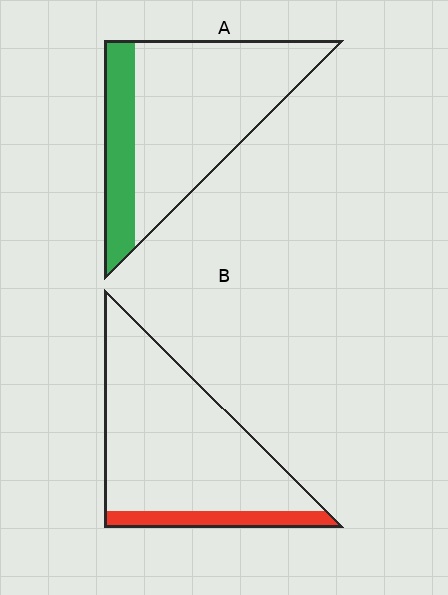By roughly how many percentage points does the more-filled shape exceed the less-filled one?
By roughly 10 percentage points (A over B).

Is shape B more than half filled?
No.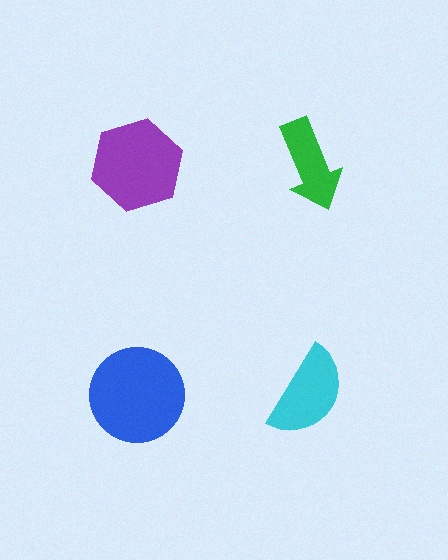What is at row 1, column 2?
A green arrow.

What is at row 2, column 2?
A cyan semicircle.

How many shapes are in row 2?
2 shapes.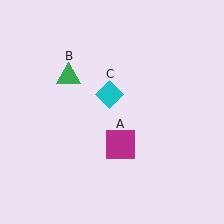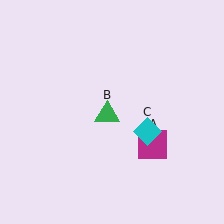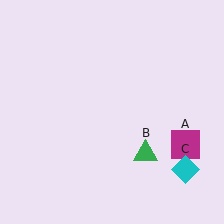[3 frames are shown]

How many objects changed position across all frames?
3 objects changed position: magenta square (object A), green triangle (object B), cyan diamond (object C).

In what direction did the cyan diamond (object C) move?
The cyan diamond (object C) moved down and to the right.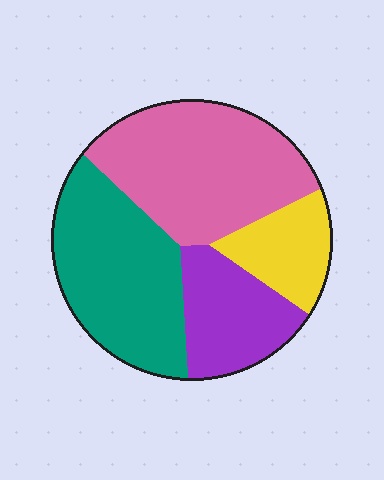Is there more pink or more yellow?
Pink.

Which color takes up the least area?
Yellow, at roughly 15%.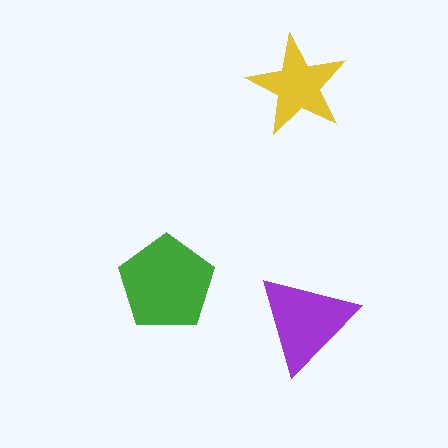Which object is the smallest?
The yellow star.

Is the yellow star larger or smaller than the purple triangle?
Smaller.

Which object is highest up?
The yellow star is topmost.